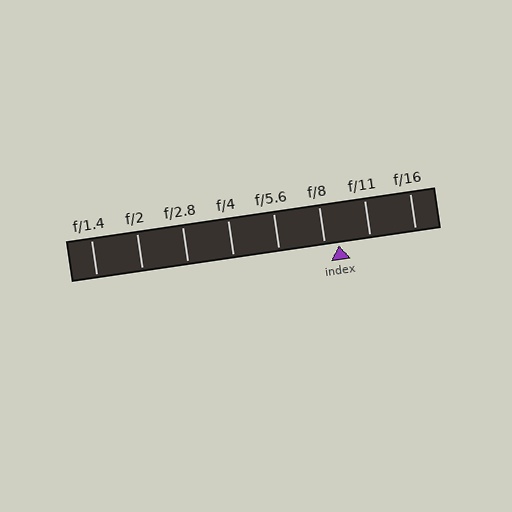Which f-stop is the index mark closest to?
The index mark is closest to f/8.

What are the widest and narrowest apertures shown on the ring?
The widest aperture shown is f/1.4 and the narrowest is f/16.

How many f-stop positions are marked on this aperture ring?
There are 8 f-stop positions marked.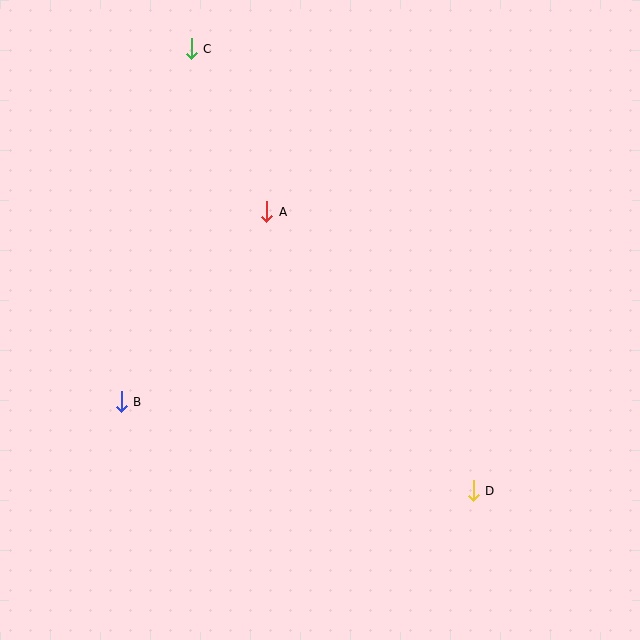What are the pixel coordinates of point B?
Point B is at (121, 402).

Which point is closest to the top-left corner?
Point C is closest to the top-left corner.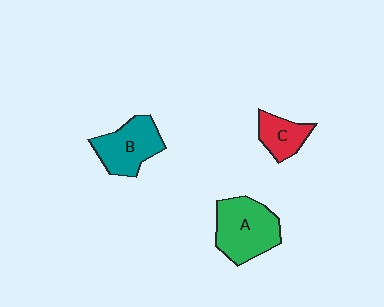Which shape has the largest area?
Shape A (green).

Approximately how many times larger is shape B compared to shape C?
Approximately 1.6 times.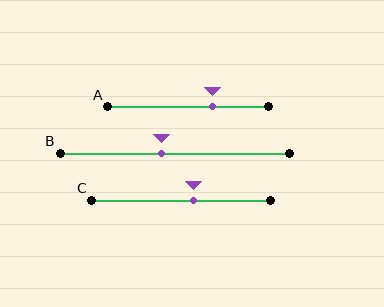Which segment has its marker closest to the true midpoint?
Segment B has its marker closest to the true midpoint.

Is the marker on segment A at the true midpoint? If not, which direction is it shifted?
No, the marker on segment A is shifted to the right by about 15% of the segment length.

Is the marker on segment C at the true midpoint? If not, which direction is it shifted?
No, the marker on segment C is shifted to the right by about 7% of the segment length.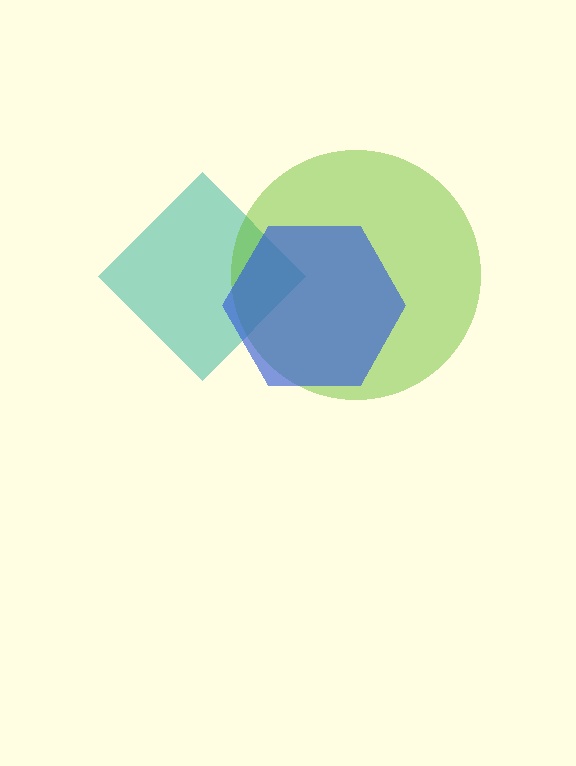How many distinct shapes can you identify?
There are 3 distinct shapes: a teal diamond, a lime circle, a blue hexagon.